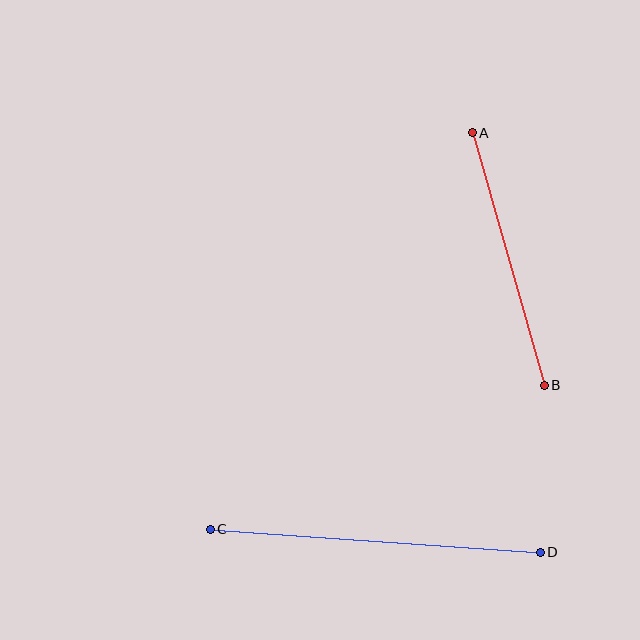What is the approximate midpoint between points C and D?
The midpoint is at approximately (375, 541) pixels.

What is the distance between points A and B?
The distance is approximately 263 pixels.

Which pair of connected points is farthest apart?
Points C and D are farthest apart.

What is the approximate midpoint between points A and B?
The midpoint is at approximately (508, 259) pixels.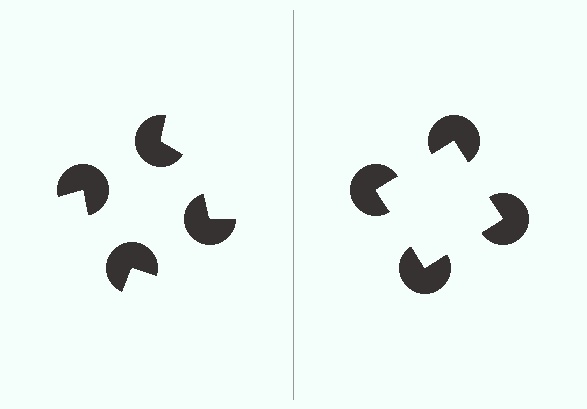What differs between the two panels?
The pac-man discs are positioned identically on both sides; only the wedge orientations differ. On the right they align to a square; on the left they are misaligned.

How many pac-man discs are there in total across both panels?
8 — 4 on each side.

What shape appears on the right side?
An illusory square.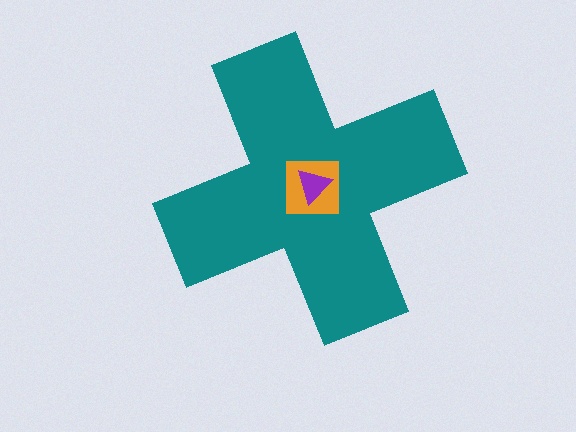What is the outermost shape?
The teal cross.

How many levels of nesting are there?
3.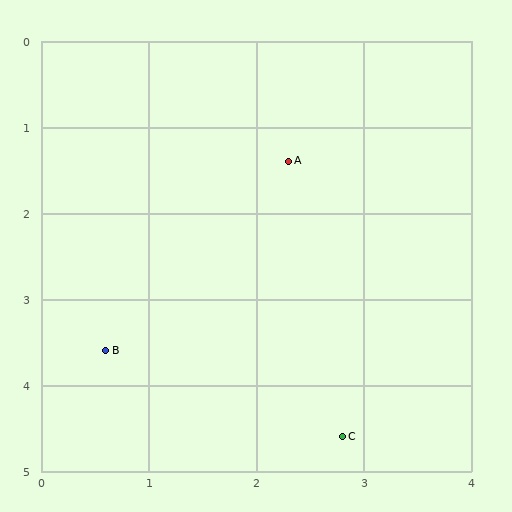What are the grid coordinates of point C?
Point C is at approximately (2.8, 4.6).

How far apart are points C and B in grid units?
Points C and B are about 2.4 grid units apart.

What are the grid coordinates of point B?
Point B is at approximately (0.6, 3.6).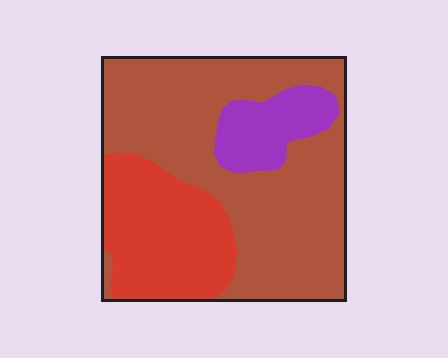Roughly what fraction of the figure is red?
Red takes up about one quarter (1/4) of the figure.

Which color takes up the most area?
Brown, at roughly 60%.